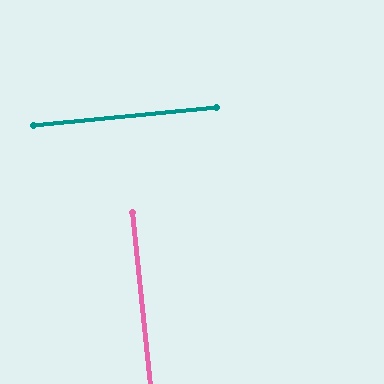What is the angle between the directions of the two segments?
Approximately 89 degrees.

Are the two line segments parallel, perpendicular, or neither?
Perpendicular — they meet at approximately 89°.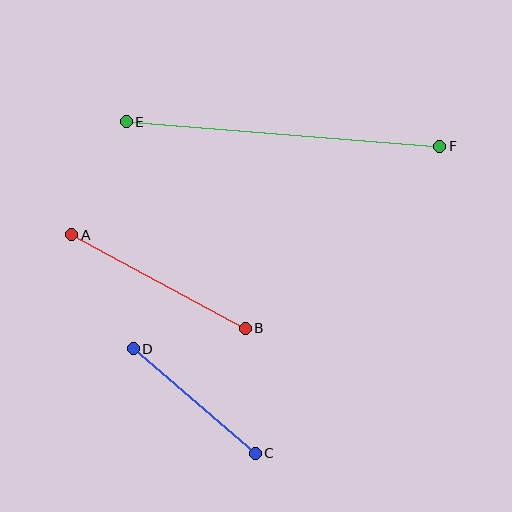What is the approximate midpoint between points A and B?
The midpoint is at approximately (158, 282) pixels.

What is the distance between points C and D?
The distance is approximately 161 pixels.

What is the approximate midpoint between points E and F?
The midpoint is at approximately (283, 134) pixels.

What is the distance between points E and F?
The distance is approximately 315 pixels.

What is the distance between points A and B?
The distance is approximately 197 pixels.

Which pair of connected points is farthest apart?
Points E and F are farthest apart.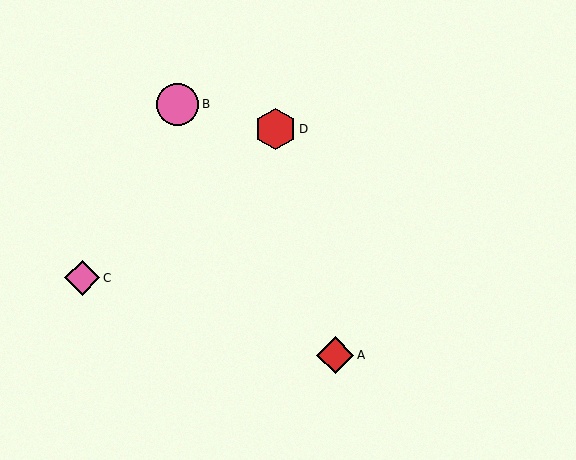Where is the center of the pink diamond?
The center of the pink diamond is at (82, 278).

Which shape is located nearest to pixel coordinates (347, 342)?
The red diamond (labeled A) at (335, 355) is nearest to that location.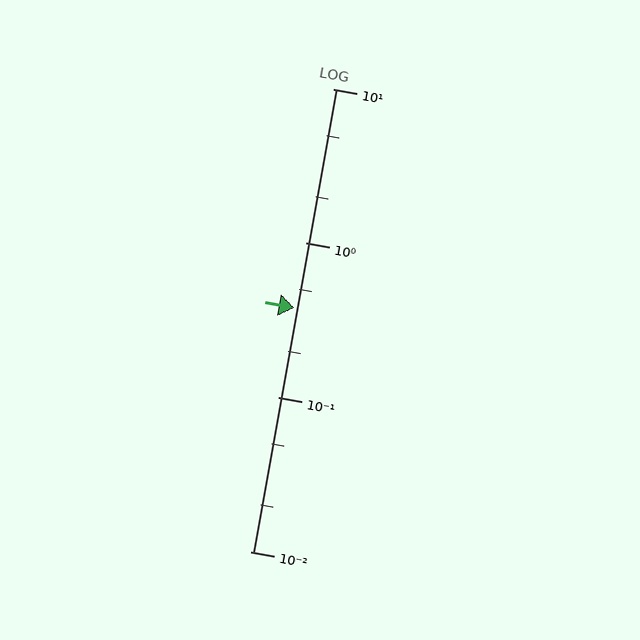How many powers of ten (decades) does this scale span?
The scale spans 3 decades, from 0.01 to 10.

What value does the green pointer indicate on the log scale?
The pointer indicates approximately 0.38.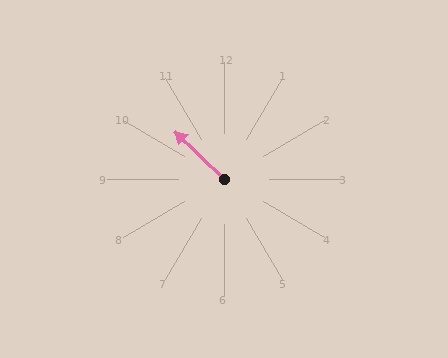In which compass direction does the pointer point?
Northwest.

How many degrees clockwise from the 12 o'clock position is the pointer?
Approximately 314 degrees.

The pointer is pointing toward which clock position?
Roughly 10 o'clock.